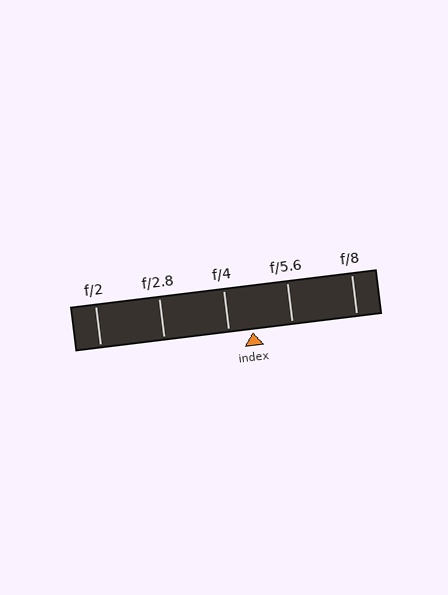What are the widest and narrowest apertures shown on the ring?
The widest aperture shown is f/2 and the narrowest is f/8.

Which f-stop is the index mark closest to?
The index mark is closest to f/4.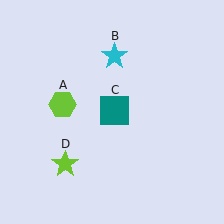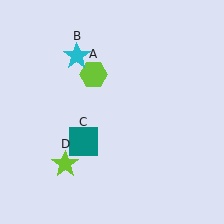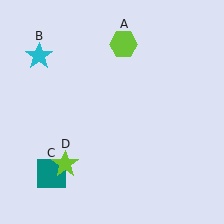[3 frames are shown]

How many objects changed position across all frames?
3 objects changed position: lime hexagon (object A), cyan star (object B), teal square (object C).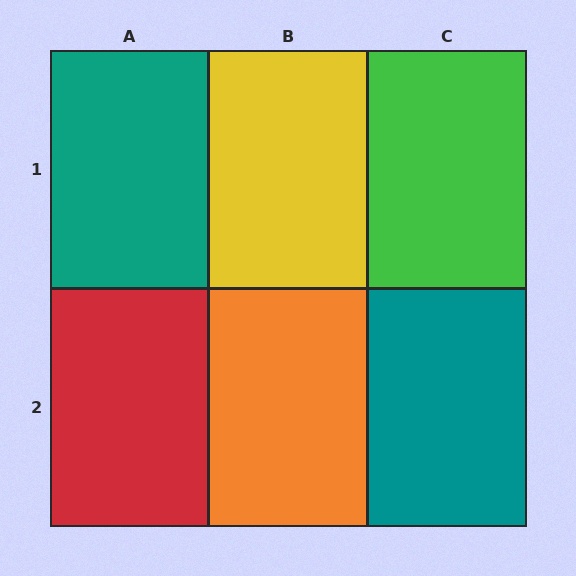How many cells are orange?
1 cell is orange.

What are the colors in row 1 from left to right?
Teal, yellow, green.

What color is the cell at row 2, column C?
Teal.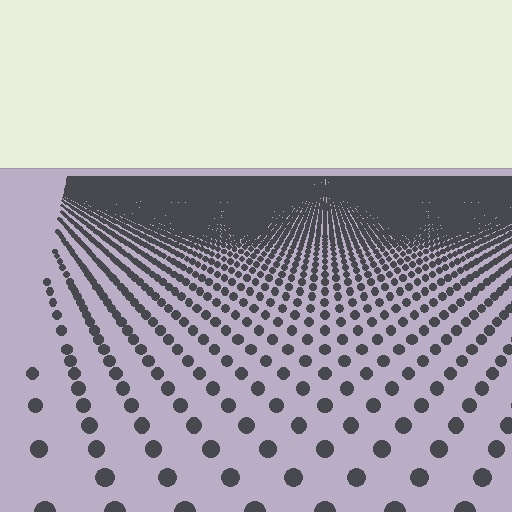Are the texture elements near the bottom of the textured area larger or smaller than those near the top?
Larger. Near the bottom, elements are closer to the viewer and appear at a bigger on-screen size.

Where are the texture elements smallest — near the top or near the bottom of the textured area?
Near the top.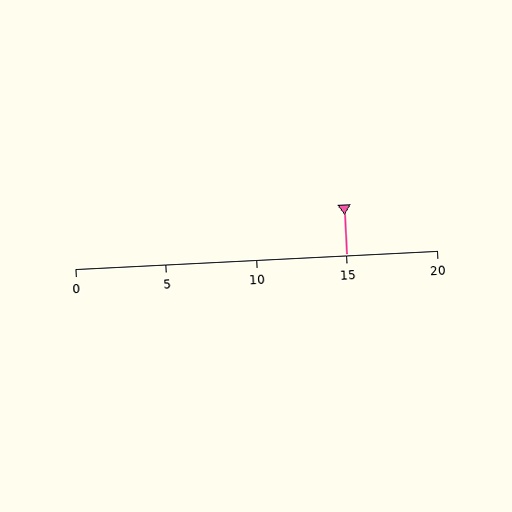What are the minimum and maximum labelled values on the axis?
The axis runs from 0 to 20.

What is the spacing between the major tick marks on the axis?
The major ticks are spaced 5 apart.